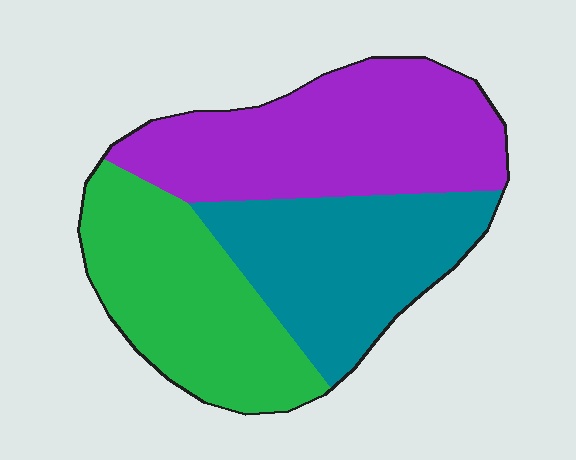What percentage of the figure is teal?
Teal takes up about one third (1/3) of the figure.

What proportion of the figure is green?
Green takes up between a sixth and a third of the figure.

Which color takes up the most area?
Purple, at roughly 40%.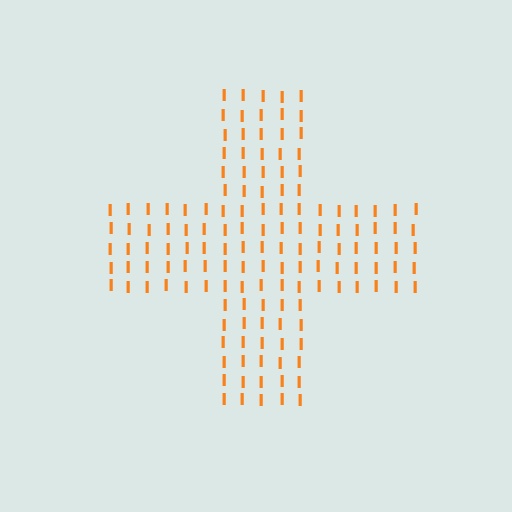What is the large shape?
The large shape is a cross.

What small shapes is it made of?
It is made of small letter I's.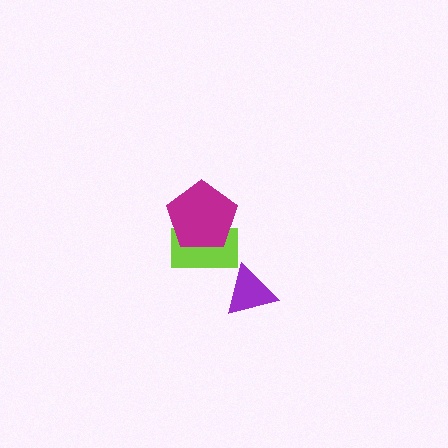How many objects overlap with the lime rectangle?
1 object overlaps with the lime rectangle.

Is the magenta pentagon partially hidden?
No, no other shape covers it.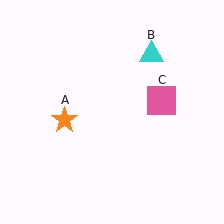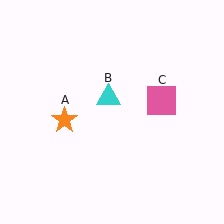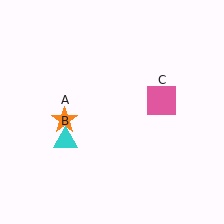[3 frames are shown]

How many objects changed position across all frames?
1 object changed position: cyan triangle (object B).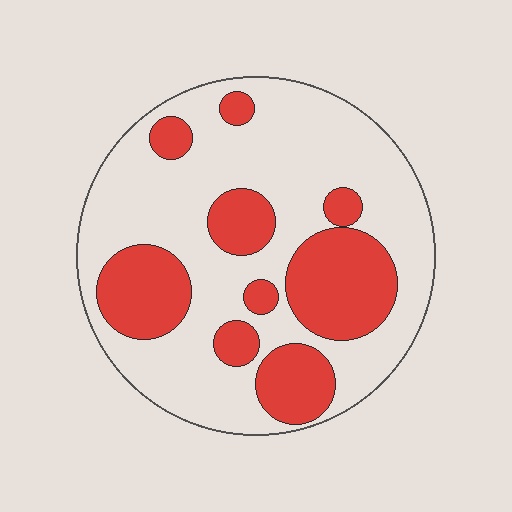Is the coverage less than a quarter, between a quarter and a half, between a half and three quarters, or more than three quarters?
Between a quarter and a half.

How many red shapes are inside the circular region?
9.